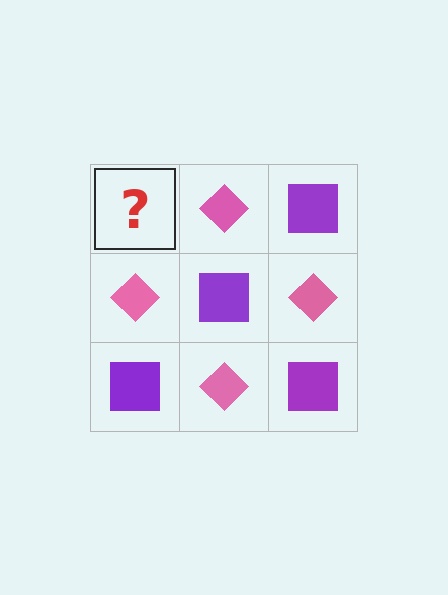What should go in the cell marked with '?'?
The missing cell should contain a purple square.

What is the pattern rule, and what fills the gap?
The rule is that it alternates purple square and pink diamond in a checkerboard pattern. The gap should be filled with a purple square.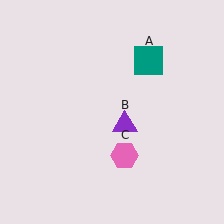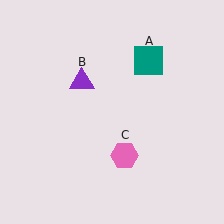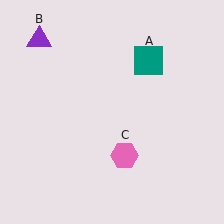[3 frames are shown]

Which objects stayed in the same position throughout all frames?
Teal square (object A) and pink hexagon (object C) remained stationary.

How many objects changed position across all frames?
1 object changed position: purple triangle (object B).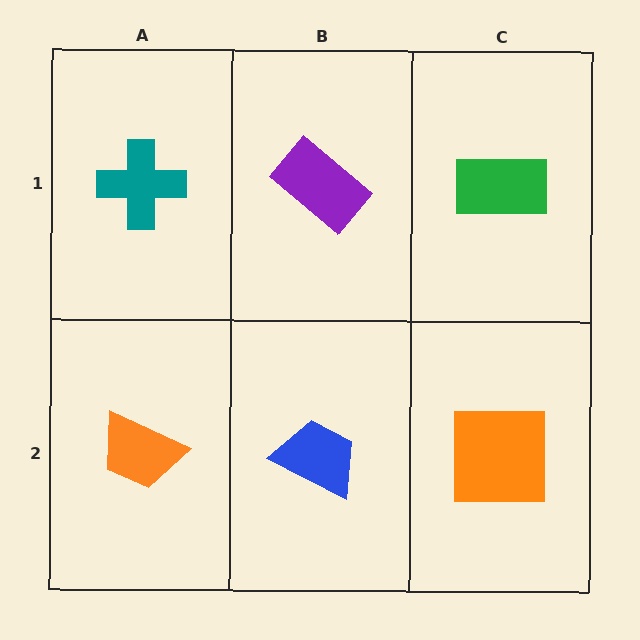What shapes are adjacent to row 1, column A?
An orange trapezoid (row 2, column A), a purple rectangle (row 1, column B).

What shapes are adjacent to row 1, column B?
A blue trapezoid (row 2, column B), a teal cross (row 1, column A), a green rectangle (row 1, column C).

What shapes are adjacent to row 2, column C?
A green rectangle (row 1, column C), a blue trapezoid (row 2, column B).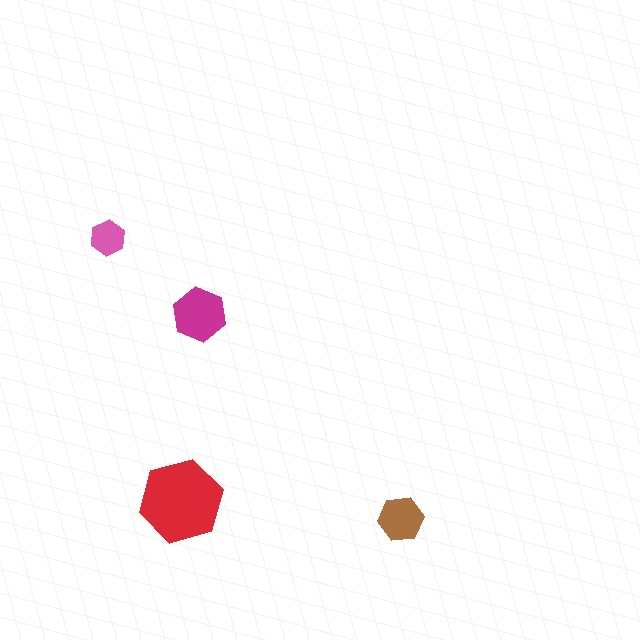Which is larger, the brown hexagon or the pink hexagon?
The brown one.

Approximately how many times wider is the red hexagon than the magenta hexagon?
About 1.5 times wider.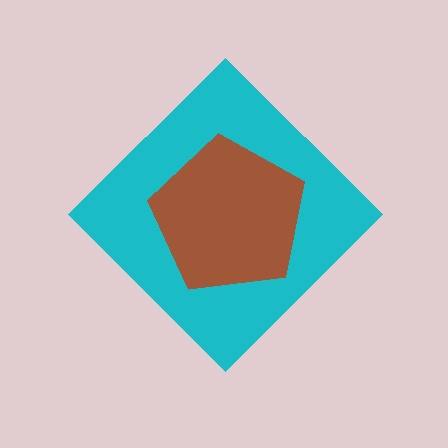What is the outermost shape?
The cyan diamond.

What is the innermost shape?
The brown pentagon.